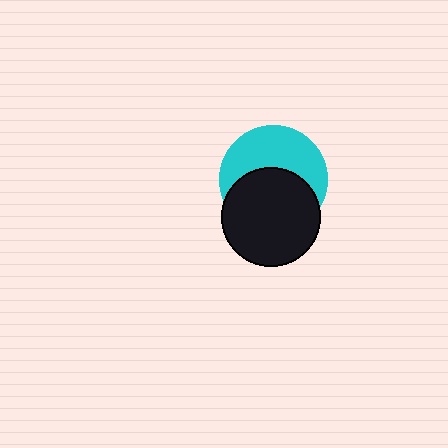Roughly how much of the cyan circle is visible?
About half of it is visible (roughly 49%).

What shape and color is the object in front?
The object in front is a black circle.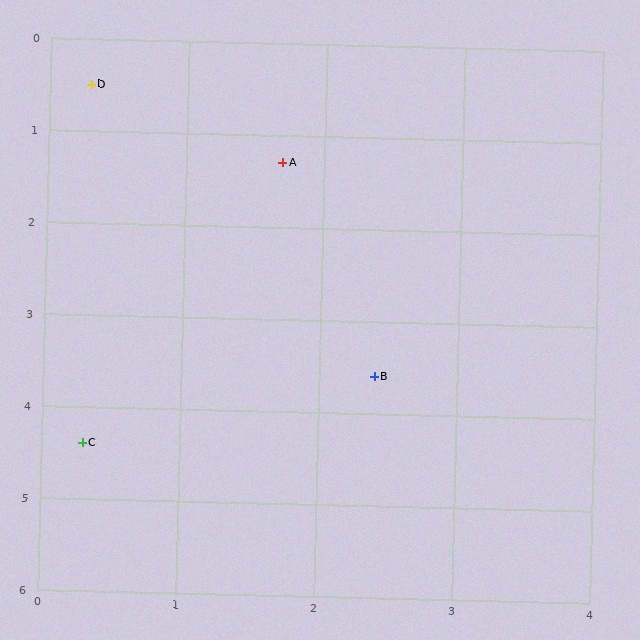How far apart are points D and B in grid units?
Points D and B are about 3.7 grid units apart.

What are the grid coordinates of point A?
Point A is at approximately (1.7, 1.3).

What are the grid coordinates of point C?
Point C is at approximately (0.3, 4.4).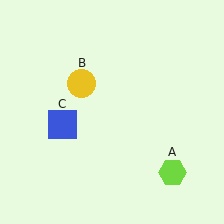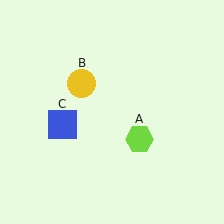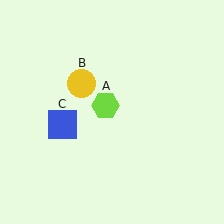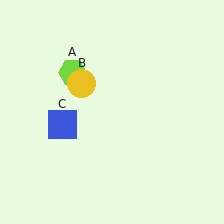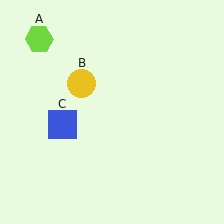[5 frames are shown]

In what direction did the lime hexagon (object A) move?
The lime hexagon (object A) moved up and to the left.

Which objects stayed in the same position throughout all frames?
Yellow circle (object B) and blue square (object C) remained stationary.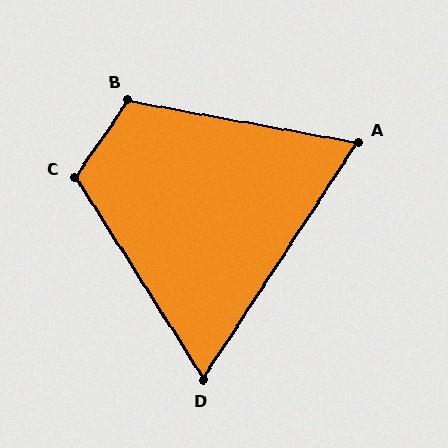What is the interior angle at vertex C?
Approximately 113 degrees (obtuse).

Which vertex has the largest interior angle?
B, at approximately 114 degrees.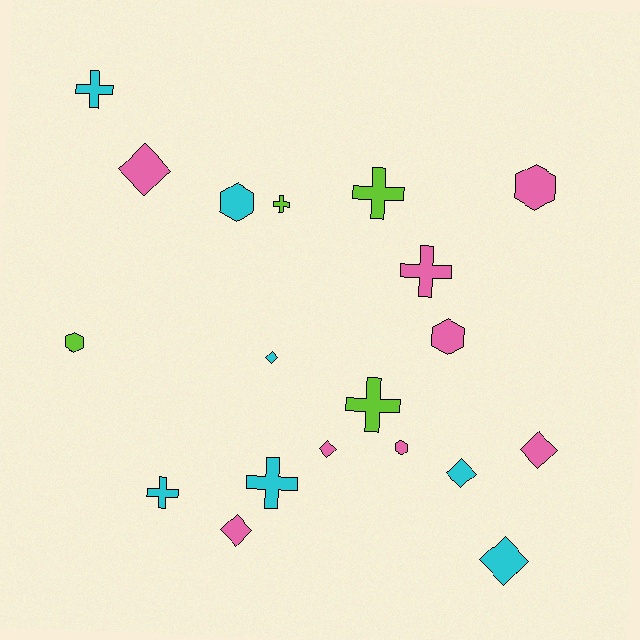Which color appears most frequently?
Pink, with 8 objects.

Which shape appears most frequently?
Diamond, with 7 objects.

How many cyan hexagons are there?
There is 1 cyan hexagon.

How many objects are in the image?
There are 19 objects.